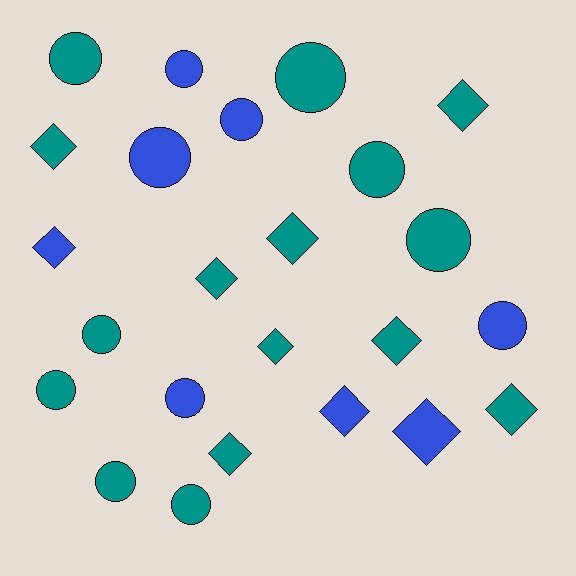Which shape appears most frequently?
Circle, with 13 objects.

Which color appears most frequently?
Teal, with 16 objects.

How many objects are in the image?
There are 24 objects.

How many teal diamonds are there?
There are 8 teal diamonds.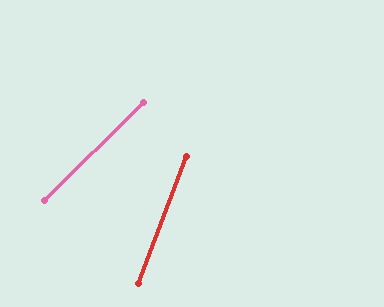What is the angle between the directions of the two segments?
Approximately 25 degrees.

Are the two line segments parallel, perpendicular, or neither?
Neither parallel nor perpendicular — they differ by about 25°.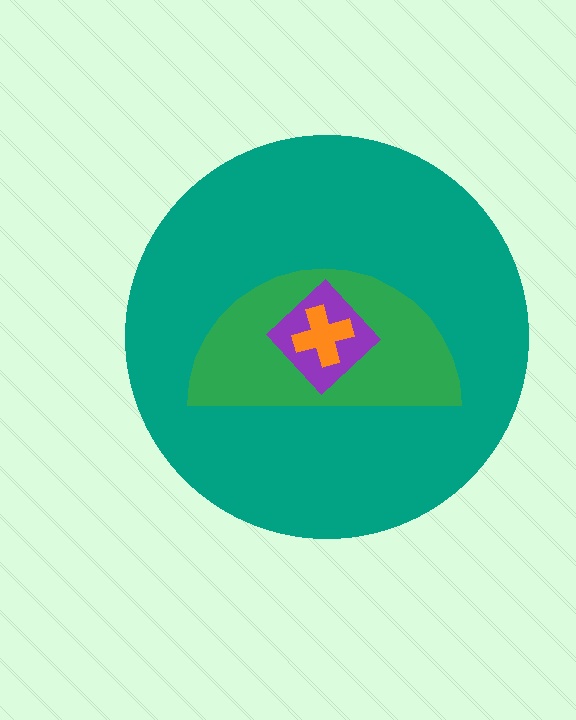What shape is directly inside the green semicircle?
The purple diamond.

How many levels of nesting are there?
4.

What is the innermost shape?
The orange cross.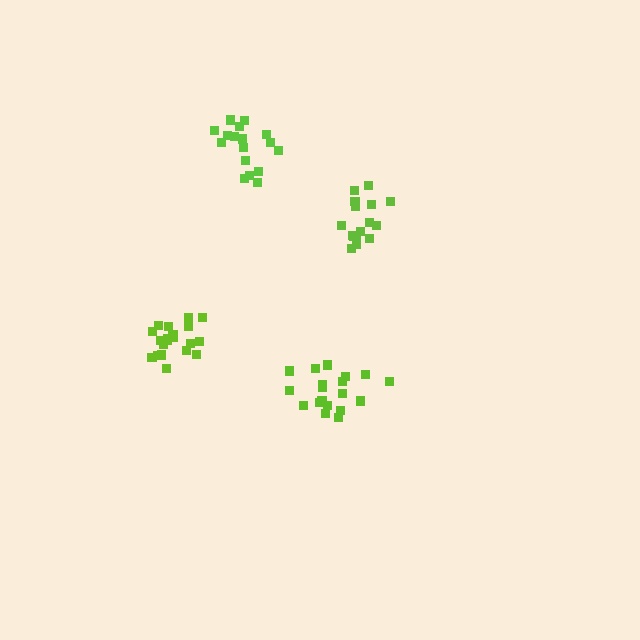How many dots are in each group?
Group 1: 19 dots, Group 2: 20 dots, Group 3: 16 dots, Group 4: 17 dots (72 total).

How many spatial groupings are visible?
There are 4 spatial groupings.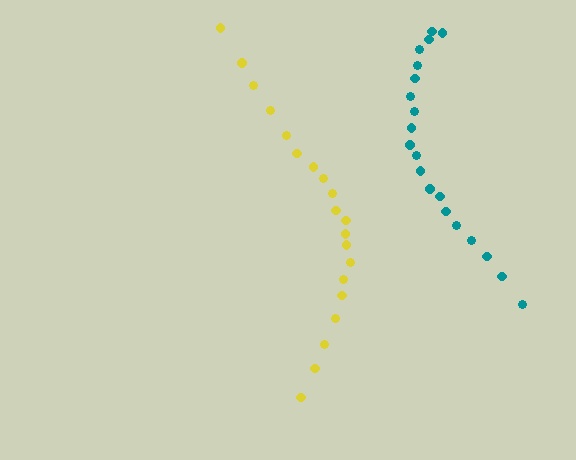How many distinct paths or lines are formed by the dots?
There are 2 distinct paths.